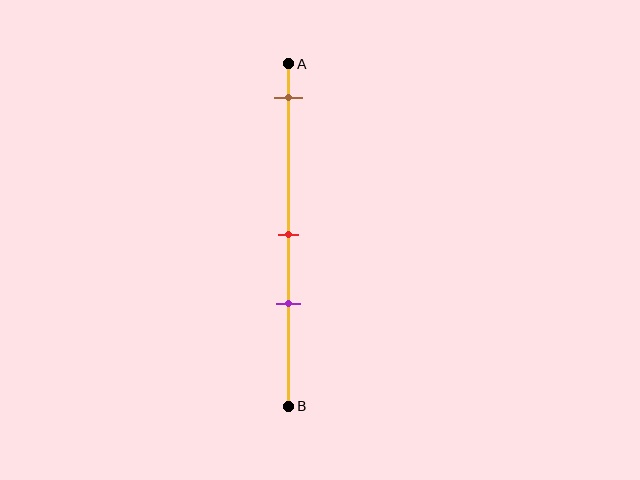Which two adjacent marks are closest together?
The red and purple marks are the closest adjacent pair.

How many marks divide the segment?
There are 3 marks dividing the segment.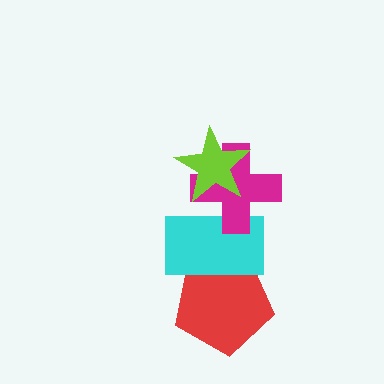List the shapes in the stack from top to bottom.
From top to bottom: the lime star, the magenta cross, the cyan rectangle, the red pentagon.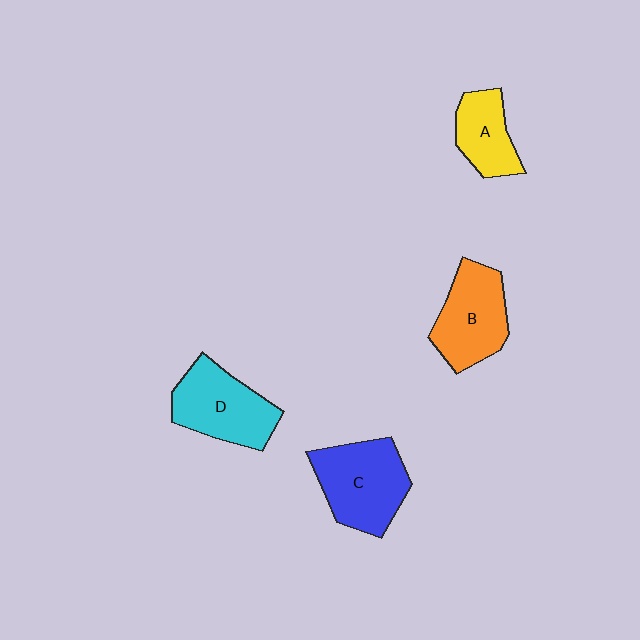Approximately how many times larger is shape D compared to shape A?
Approximately 1.5 times.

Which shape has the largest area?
Shape C (blue).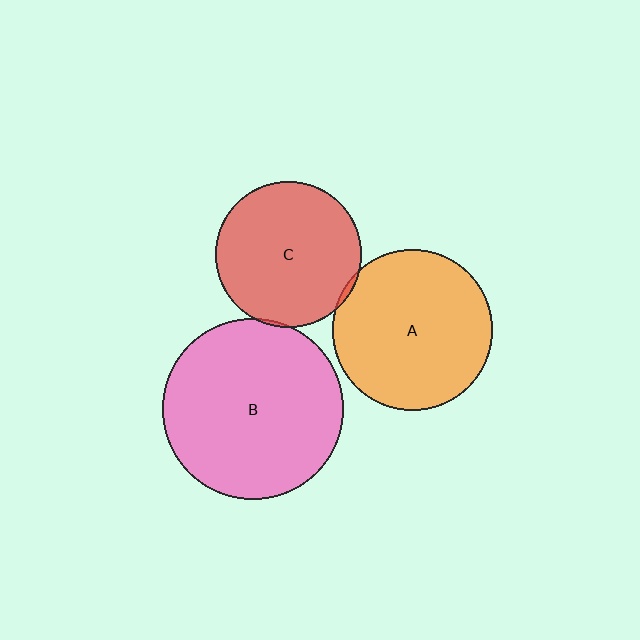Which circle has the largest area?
Circle B (pink).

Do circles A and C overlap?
Yes.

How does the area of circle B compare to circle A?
Approximately 1.3 times.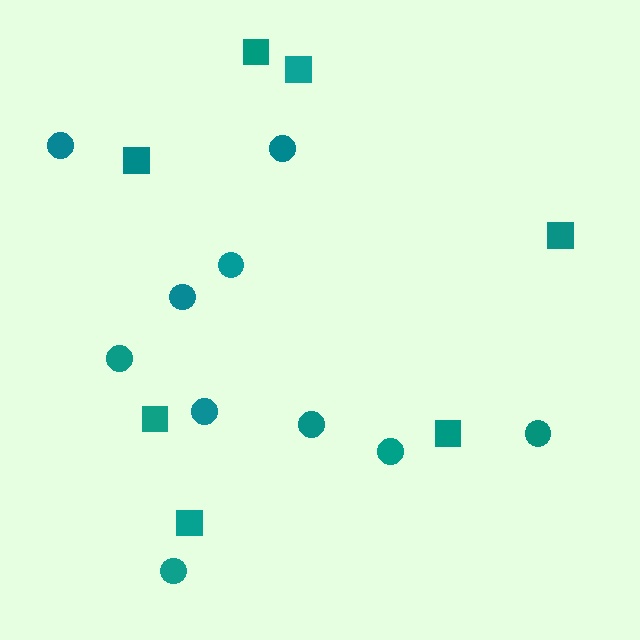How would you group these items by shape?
There are 2 groups: one group of circles (10) and one group of squares (7).